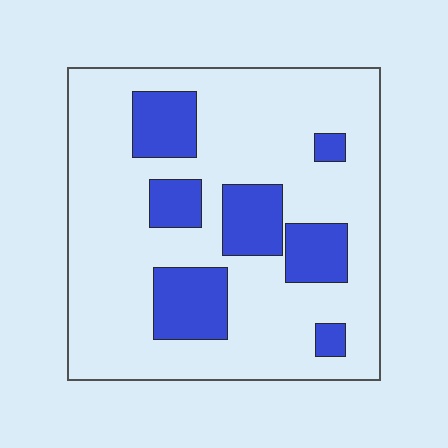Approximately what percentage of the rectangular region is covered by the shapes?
Approximately 25%.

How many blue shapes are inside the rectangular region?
7.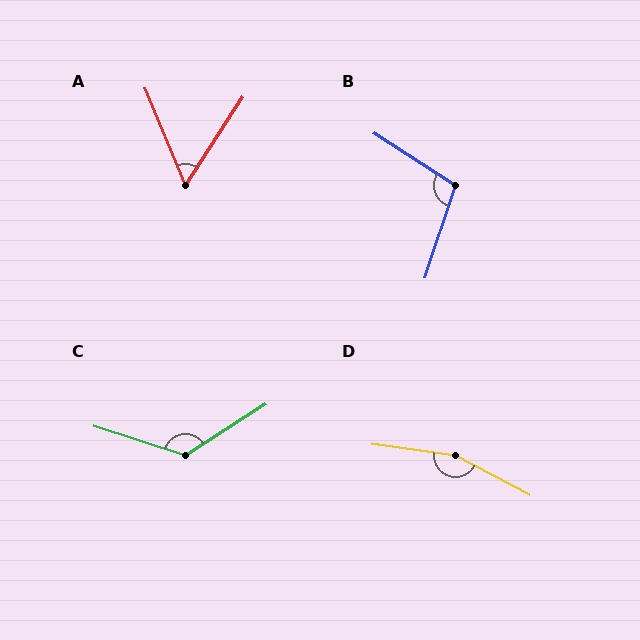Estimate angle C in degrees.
Approximately 130 degrees.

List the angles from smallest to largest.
A (56°), B (104°), C (130°), D (160°).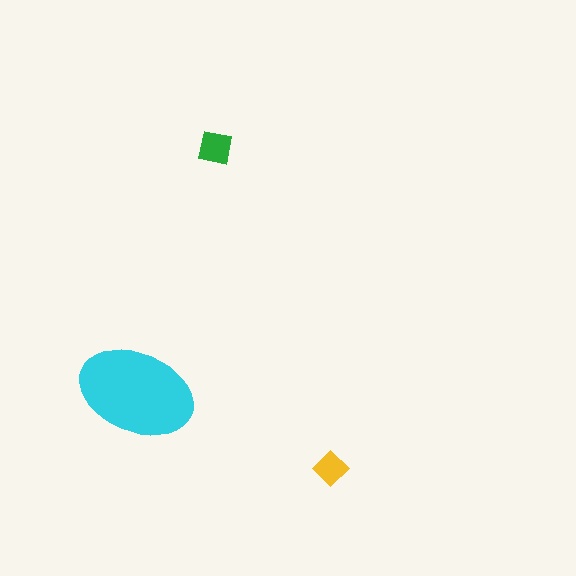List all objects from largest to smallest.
The cyan ellipse, the green square, the yellow diamond.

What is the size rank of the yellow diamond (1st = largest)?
3rd.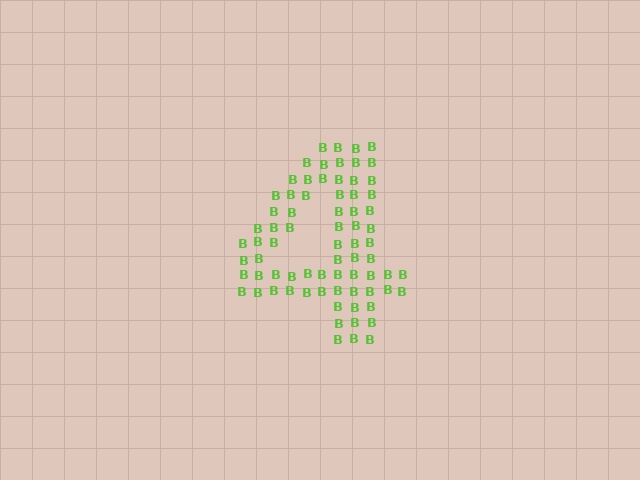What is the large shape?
The large shape is the digit 4.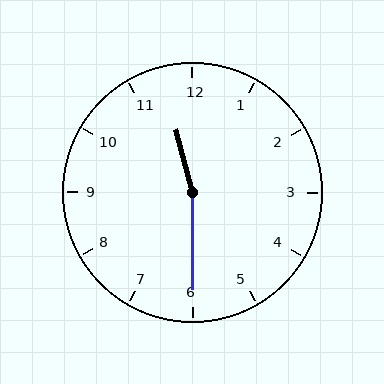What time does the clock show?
11:30.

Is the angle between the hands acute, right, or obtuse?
It is obtuse.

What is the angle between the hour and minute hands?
Approximately 165 degrees.